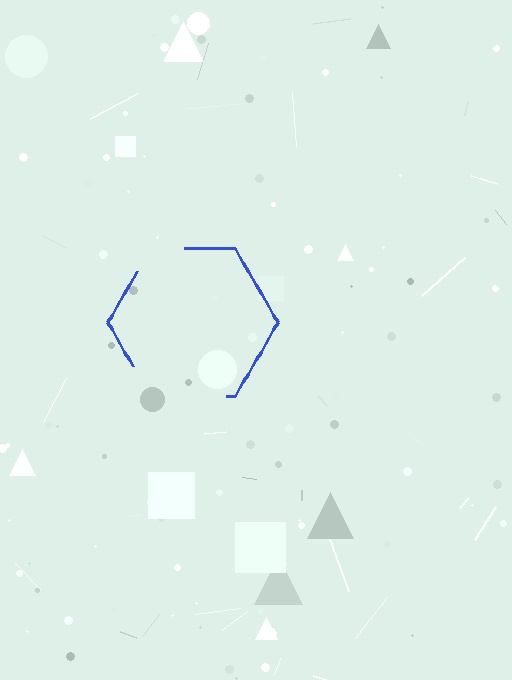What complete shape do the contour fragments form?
The contour fragments form a hexagon.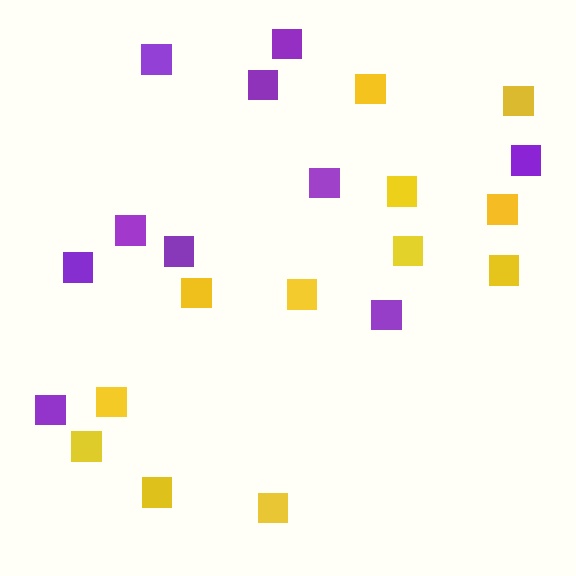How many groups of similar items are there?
There are 2 groups: one group of yellow squares (12) and one group of purple squares (10).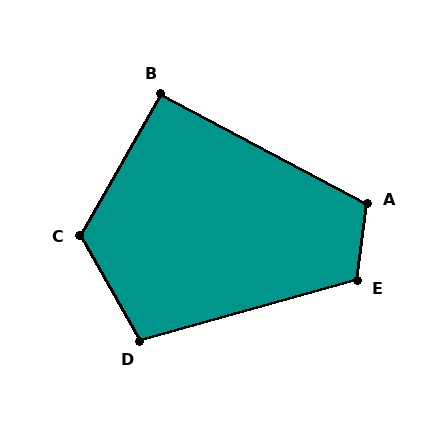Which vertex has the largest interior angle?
C, at approximately 121 degrees.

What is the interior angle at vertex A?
Approximately 111 degrees (obtuse).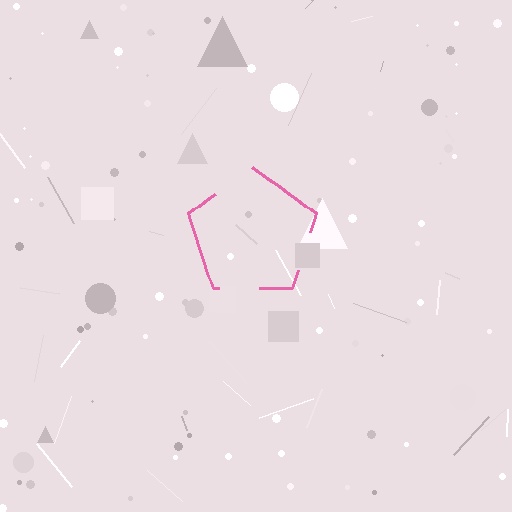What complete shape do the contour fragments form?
The contour fragments form a pentagon.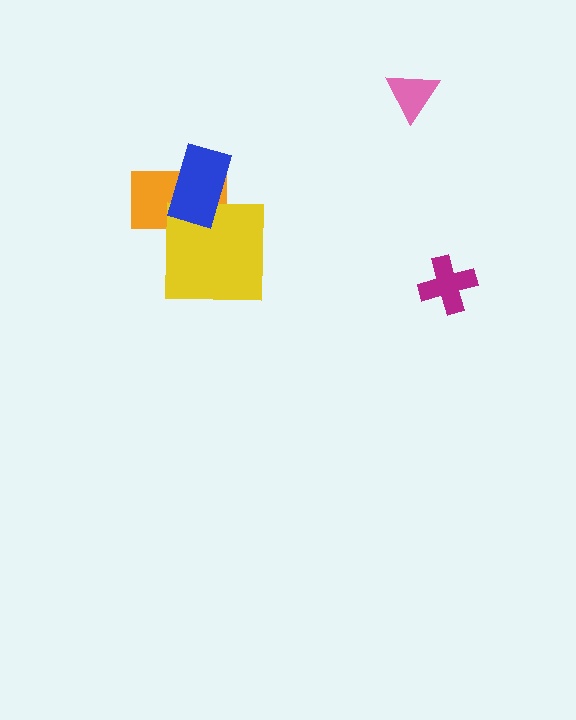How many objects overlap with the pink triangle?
0 objects overlap with the pink triangle.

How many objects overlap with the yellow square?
2 objects overlap with the yellow square.